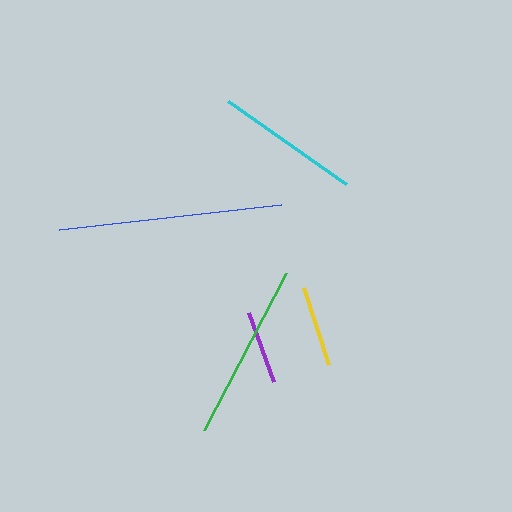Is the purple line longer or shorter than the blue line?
The blue line is longer than the purple line.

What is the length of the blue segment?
The blue segment is approximately 224 pixels long.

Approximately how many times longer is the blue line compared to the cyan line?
The blue line is approximately 1.6 times the length of the cyan line.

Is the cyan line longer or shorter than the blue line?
The blue line is longer than the cyan line.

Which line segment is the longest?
The blue line is the longest at approximately 224 pixels.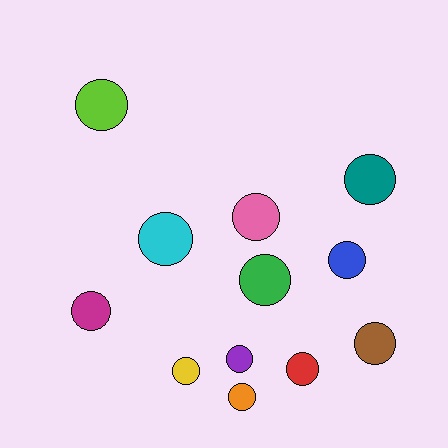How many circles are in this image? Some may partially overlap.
There are 12 circles.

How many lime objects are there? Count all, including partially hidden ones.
There is 1 lime object.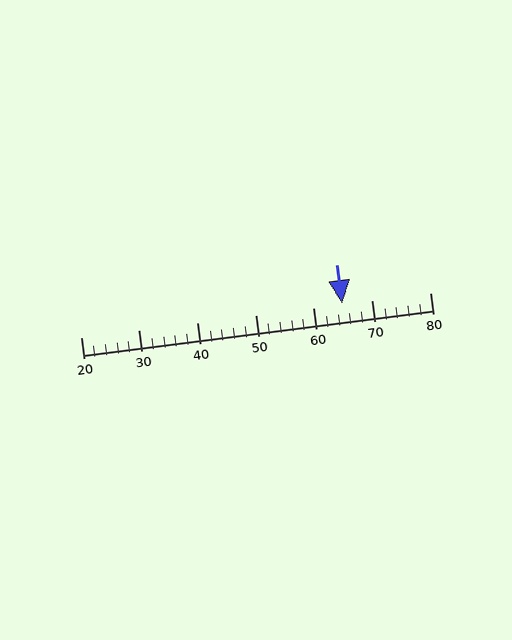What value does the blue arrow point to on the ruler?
The blue arrow points to approximately 65.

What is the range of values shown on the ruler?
The ruler shows values from 20 to 80.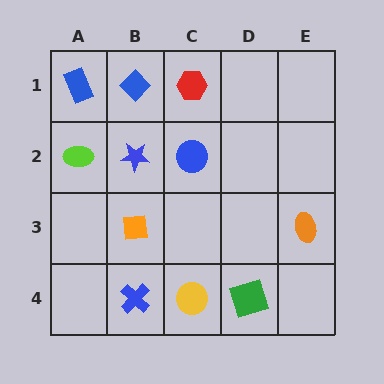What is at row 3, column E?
An orange ellipse.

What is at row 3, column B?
An orange square.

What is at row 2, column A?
A lime ellipse.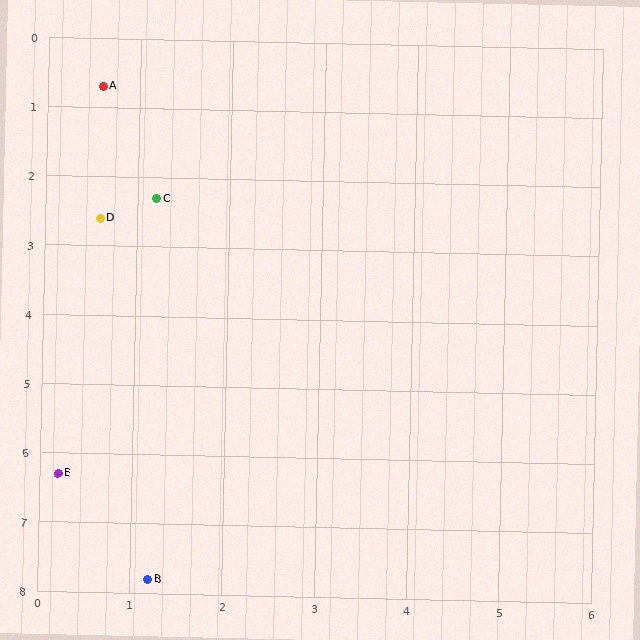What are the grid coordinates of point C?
Point C is at approximately (1.2, 2.3).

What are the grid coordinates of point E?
Point E is at approximately (0.2, 6.3).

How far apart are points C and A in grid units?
Points C and A are about 1.7 grid units apart.